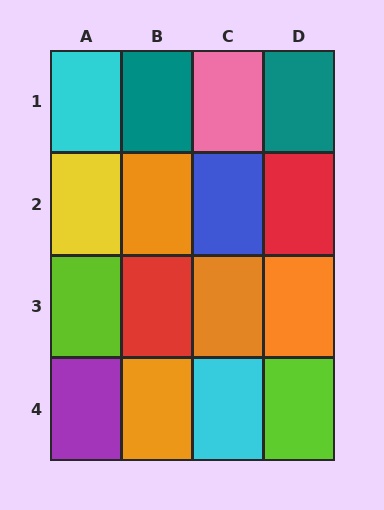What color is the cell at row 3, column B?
Red.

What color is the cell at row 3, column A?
Lime.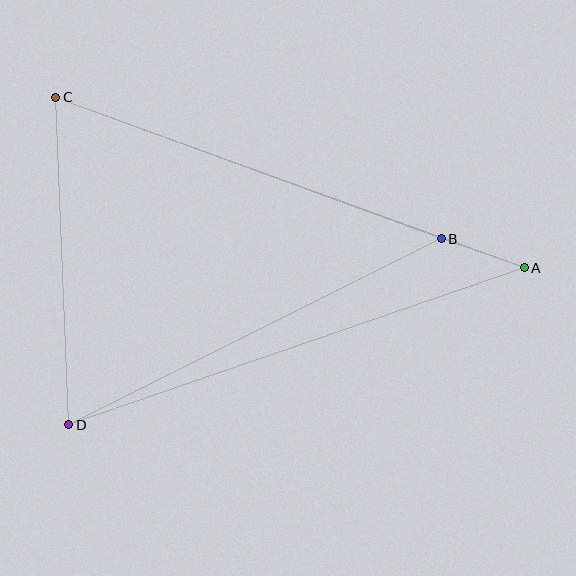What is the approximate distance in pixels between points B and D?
The distance between B and D is approximately 416 pixels.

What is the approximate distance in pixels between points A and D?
The distance between A and D is approximately 482 pixels.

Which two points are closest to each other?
Points A and B are closest to each other.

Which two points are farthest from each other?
Points A and C are farthest from each other.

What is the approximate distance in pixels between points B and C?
The distance between B and C is approximately 411 pixels.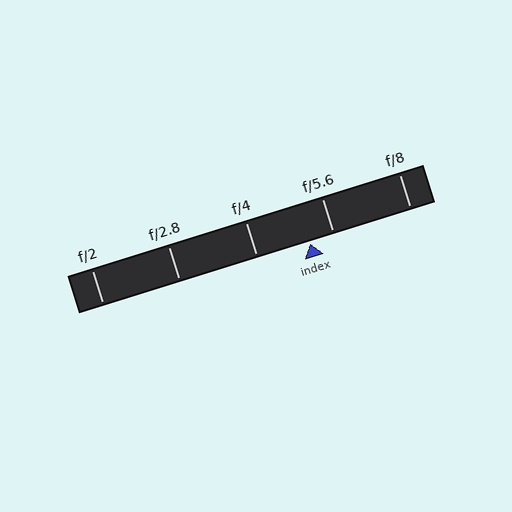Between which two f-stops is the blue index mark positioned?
The index mark is between f/4 and f/5.6.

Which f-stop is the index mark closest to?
The index mark is closest to f/5.6.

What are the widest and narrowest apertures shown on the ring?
The widest aperture shown is f/2 and the narrowest is f/8.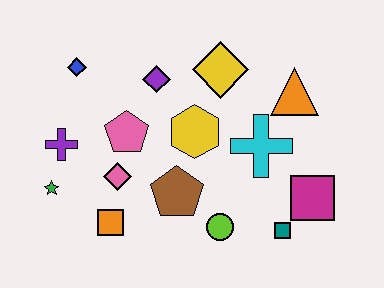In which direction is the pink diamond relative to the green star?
The pink diamond is to the right of the green star.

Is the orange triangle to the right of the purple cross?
Yes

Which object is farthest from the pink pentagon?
The magenta square is farthest from the pink pentagon.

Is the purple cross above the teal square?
Yes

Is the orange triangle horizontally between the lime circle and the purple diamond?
No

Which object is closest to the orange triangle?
The cyan cross is closest to the orange triangle.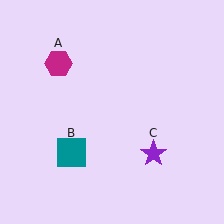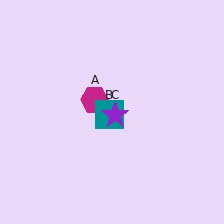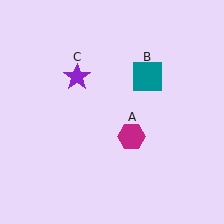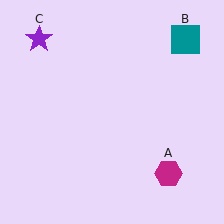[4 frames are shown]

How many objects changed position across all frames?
3 objects changed position: magenta hexagon (object A), teal square (object B), purple star (object C).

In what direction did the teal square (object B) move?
The teal square (object B) moved up and to the right.